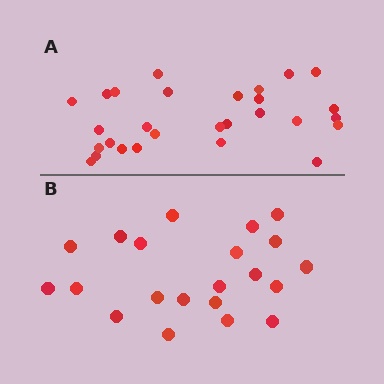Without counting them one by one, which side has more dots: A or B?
Region A (the top region) has more dots.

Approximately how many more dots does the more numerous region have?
Region A has roughly 8 or so more dots than region B.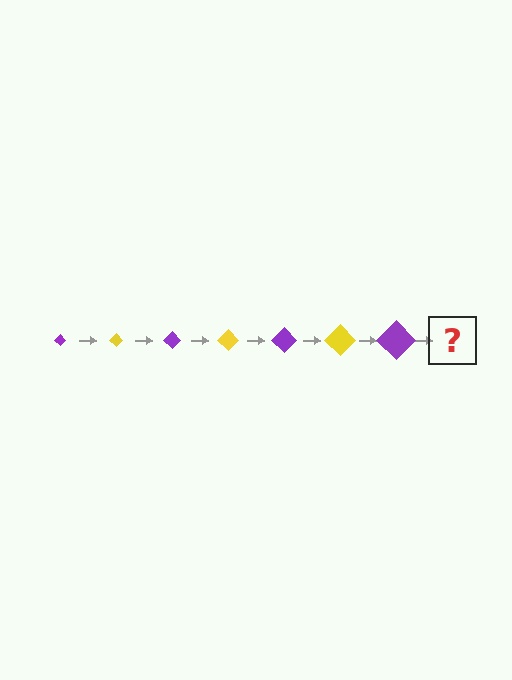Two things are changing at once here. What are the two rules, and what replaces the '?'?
The two rules are that the diamond grows larger each step and the color cycles through purple and yellow. The '?' should be a yellow diamond, larger than the previous one.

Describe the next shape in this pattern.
It should be a yellow diamond, larger than the previous one.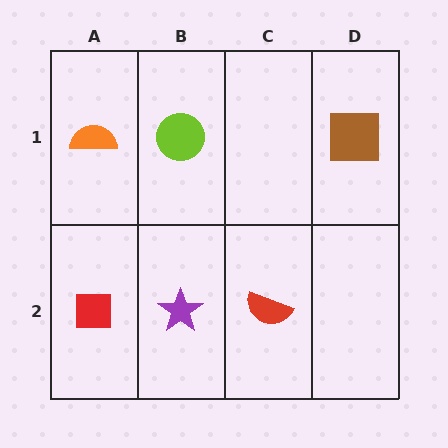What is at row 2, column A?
A red square.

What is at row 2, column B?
A purple star.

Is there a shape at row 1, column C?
No, that cell is empty.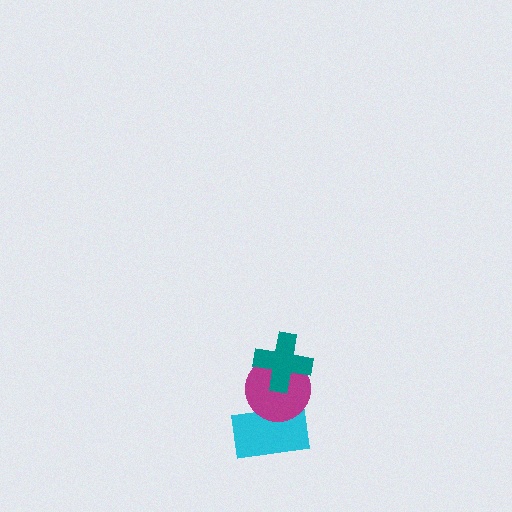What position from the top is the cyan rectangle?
The cyan rectangle is 3rd from the top.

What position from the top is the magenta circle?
The magenta circle is 2nd from the top.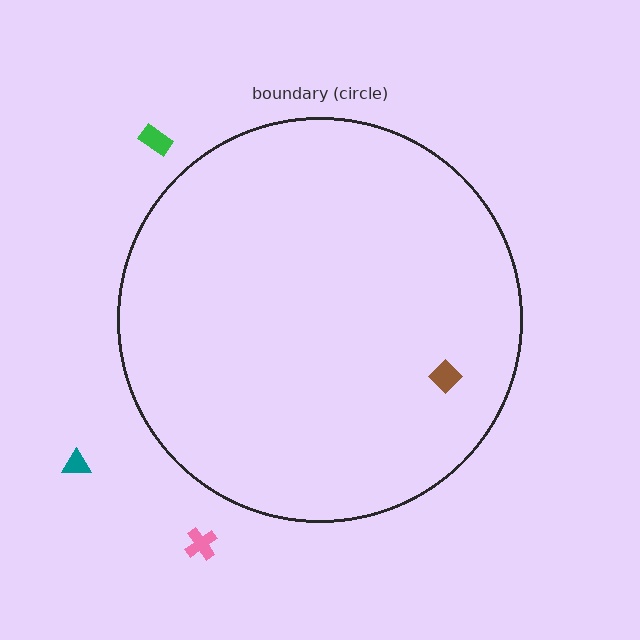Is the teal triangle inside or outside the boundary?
Outside.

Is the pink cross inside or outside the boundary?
Outside.